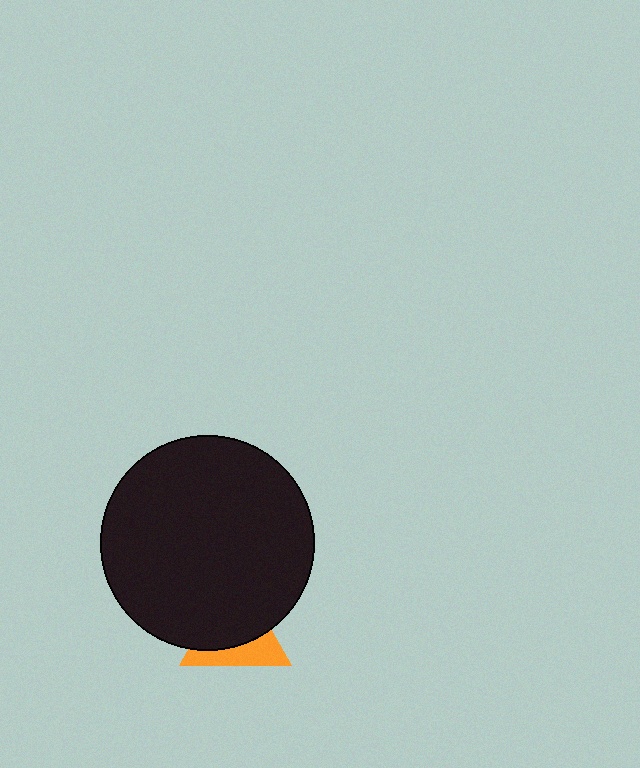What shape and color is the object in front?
The object in front is a black circle.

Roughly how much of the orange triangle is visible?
A small part of it is visible (roughly 38%).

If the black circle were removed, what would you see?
You would see the complete orange triangle.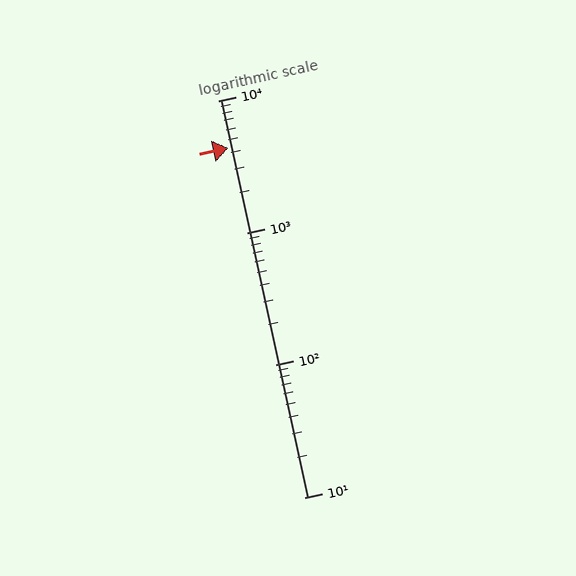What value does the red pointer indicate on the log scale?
The pointer indicates approximately 4400.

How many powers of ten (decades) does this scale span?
The scale spans 3 decades, from 10 to 10000.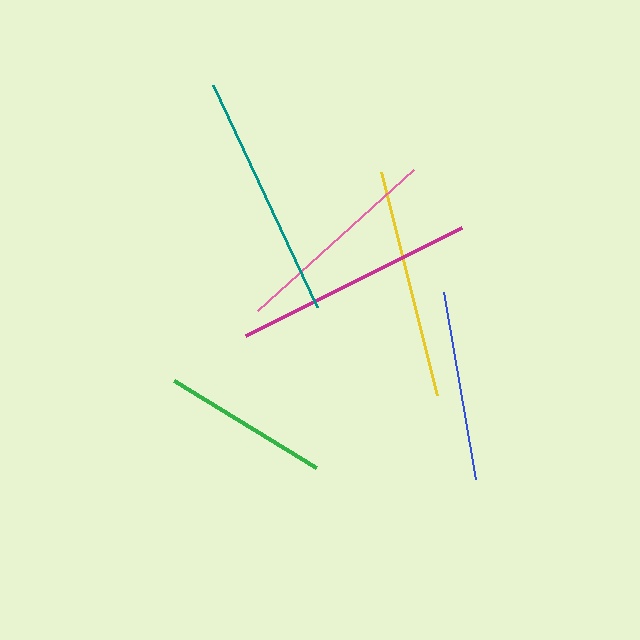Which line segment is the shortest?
The green line is the shortest at approximately 167 pixels.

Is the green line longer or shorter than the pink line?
The pink line is longer than the green line.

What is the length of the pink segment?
The pink segment is approximately 209 pixels long.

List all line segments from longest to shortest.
From longest to shortest: teal, magenta, yellow, pink, blue, green.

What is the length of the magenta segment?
The magenta segment is approximately 241 pixels long.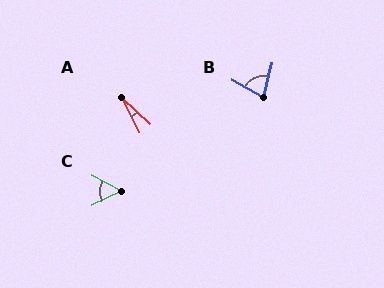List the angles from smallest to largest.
A (20°), C (55°), B (74°).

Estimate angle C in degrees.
Approximately 55 degrees.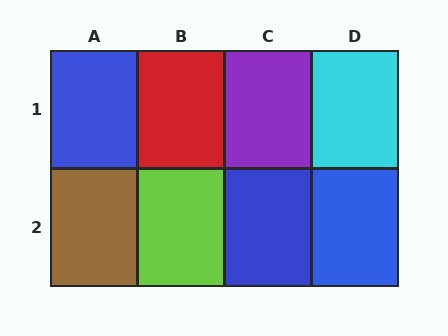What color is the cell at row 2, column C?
Blue.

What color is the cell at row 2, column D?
Blue.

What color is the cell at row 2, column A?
Brown.